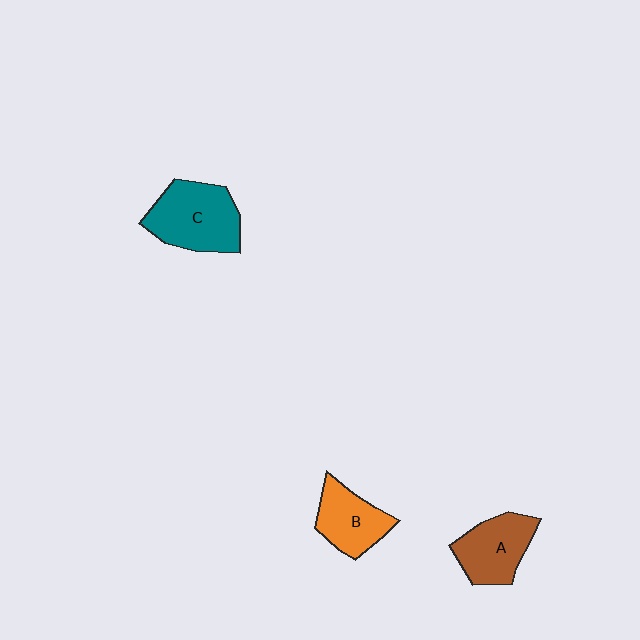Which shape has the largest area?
Shape C (teal).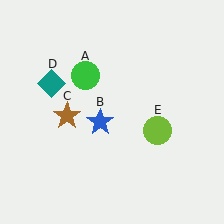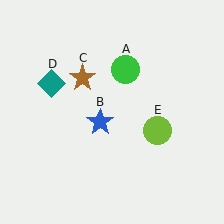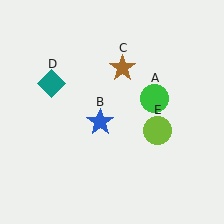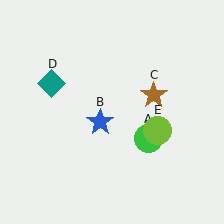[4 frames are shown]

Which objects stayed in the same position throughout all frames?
Blue star (object B) and teal diamond (object D) and lime circle (object E) remained stationary.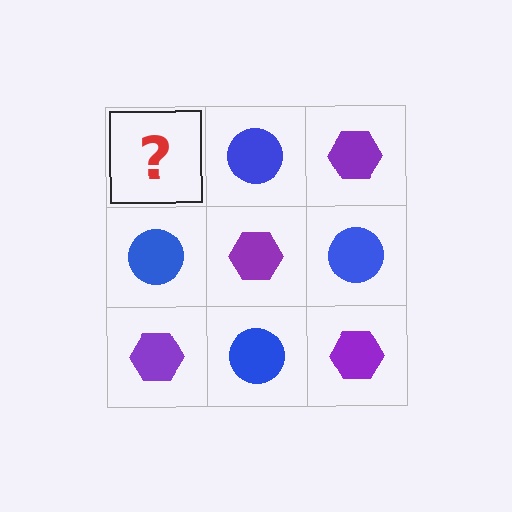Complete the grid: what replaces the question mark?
The question mark should be replaced with a purple hexagon.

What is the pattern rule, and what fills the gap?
The rule is that it alternates purple hexagon and blue circle in a checkerboard pattern. The gap should be filled with a purple hexagon.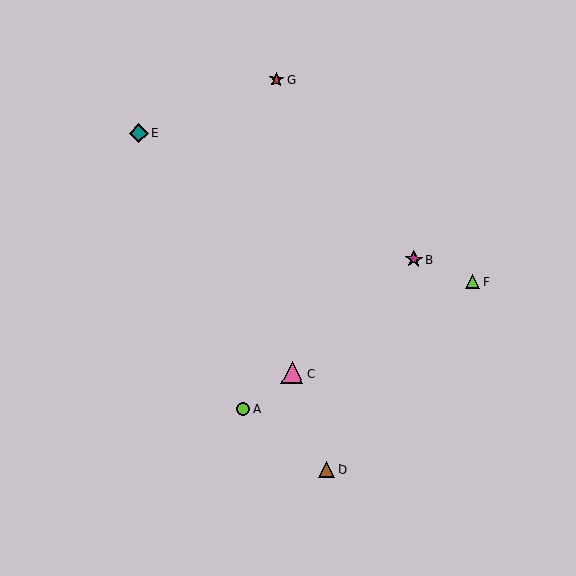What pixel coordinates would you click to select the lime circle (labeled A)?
Click at (243, 409) to select the lime circle A.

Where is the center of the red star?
The center of the red star is at (276, 79).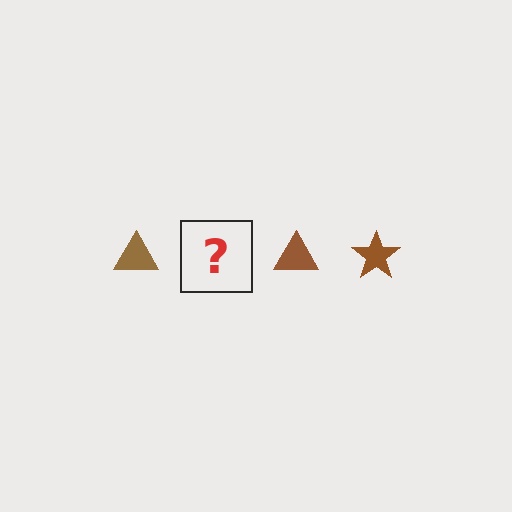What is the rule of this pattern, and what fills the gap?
The rule is that the pattern cycles through triangle, star shapes in brown. The gap should be filled with a brown star.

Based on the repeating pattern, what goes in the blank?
The blank should be a brown star.